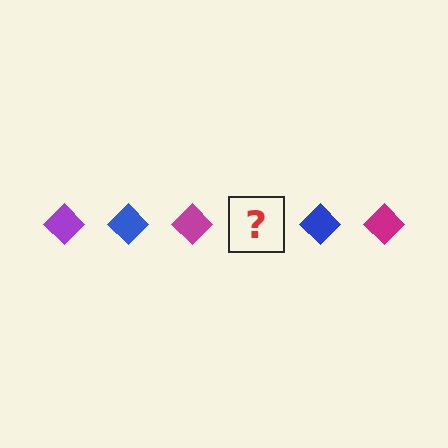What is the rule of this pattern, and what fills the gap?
The rule is that the pattern cycles through purple, blue, magenta diamonds. The gap should be filled with a purple diamond.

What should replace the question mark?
The question mark should be replaced with a purple diamond.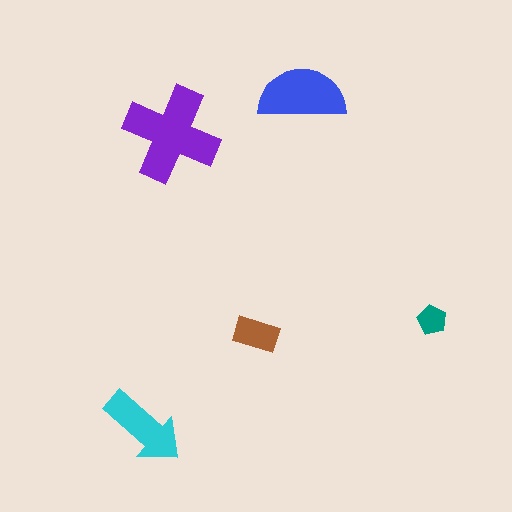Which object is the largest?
The purple cross.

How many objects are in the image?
There are 5 objects in the image.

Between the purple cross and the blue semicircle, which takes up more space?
The purple cross.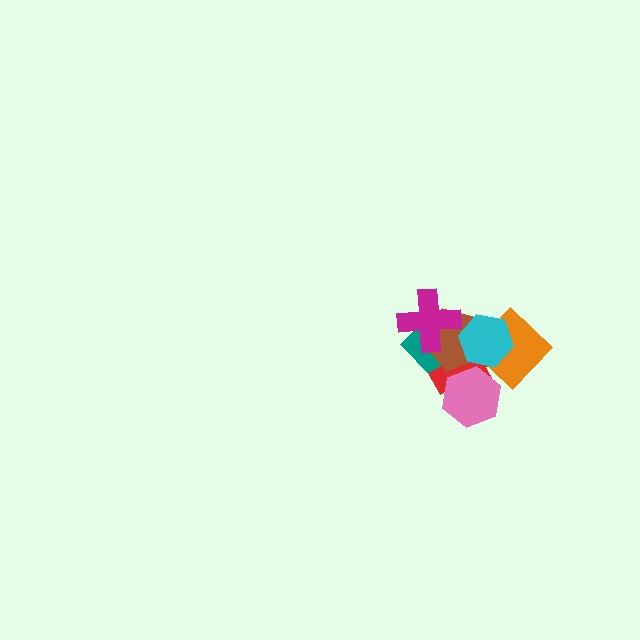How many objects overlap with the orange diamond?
4 objects overlap with the orange diamond.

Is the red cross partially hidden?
Yes, it is partially covered by another shape.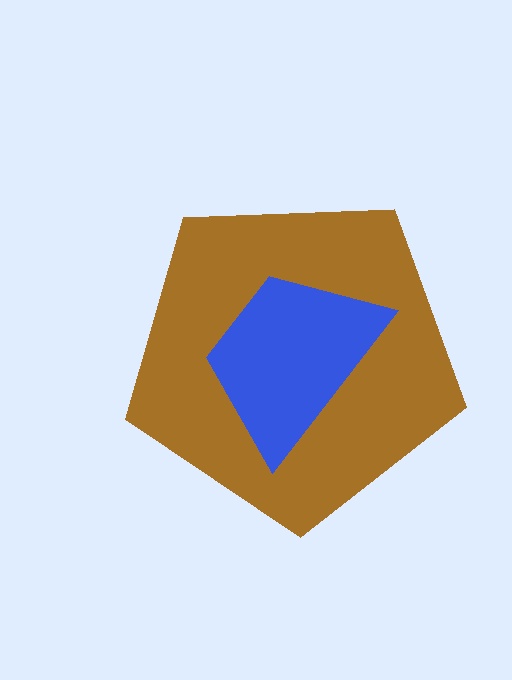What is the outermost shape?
The brown pentagon.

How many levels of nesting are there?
2.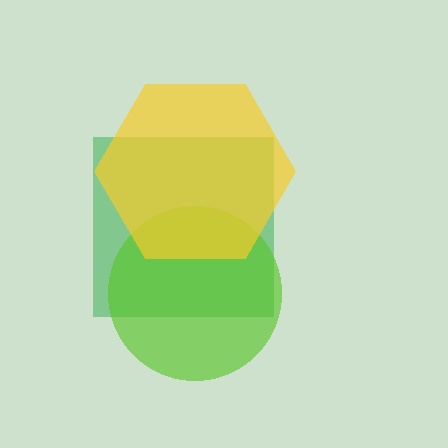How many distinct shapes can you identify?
There are 3 distinct shapes: a green square, a lime circle, a yellow hexagon.